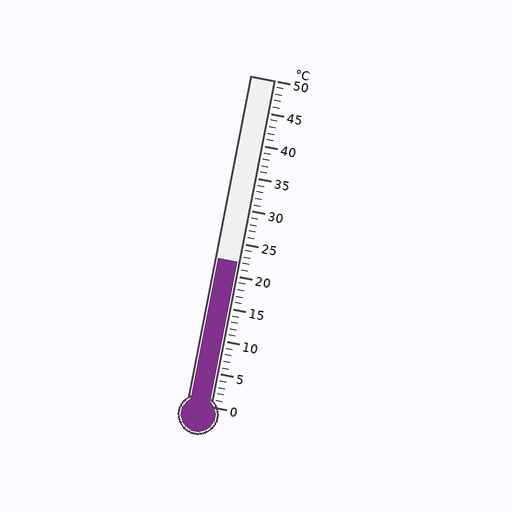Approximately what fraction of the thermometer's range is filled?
The thermometer is filled to approximately 45% of its range.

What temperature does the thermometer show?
The thermometer shows approximately 22°C.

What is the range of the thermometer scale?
The thermometer scale ranges from 0°C to 50°C.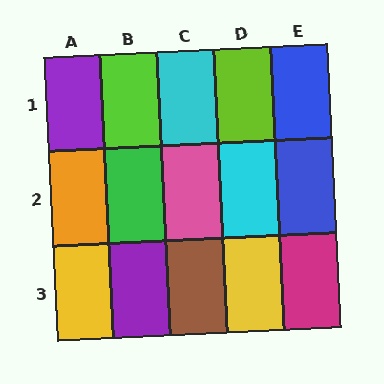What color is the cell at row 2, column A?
Orange.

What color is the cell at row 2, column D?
Cyan.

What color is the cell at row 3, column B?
Purple.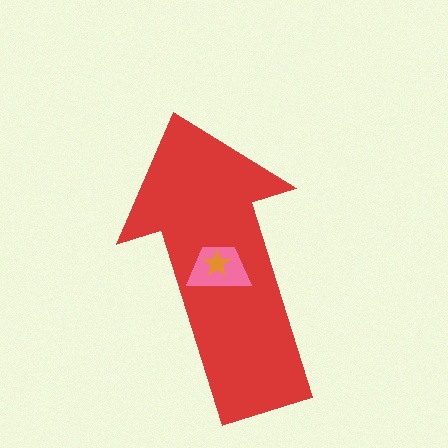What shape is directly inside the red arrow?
The pink trapezoid.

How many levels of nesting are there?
3.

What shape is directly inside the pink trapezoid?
The orange star.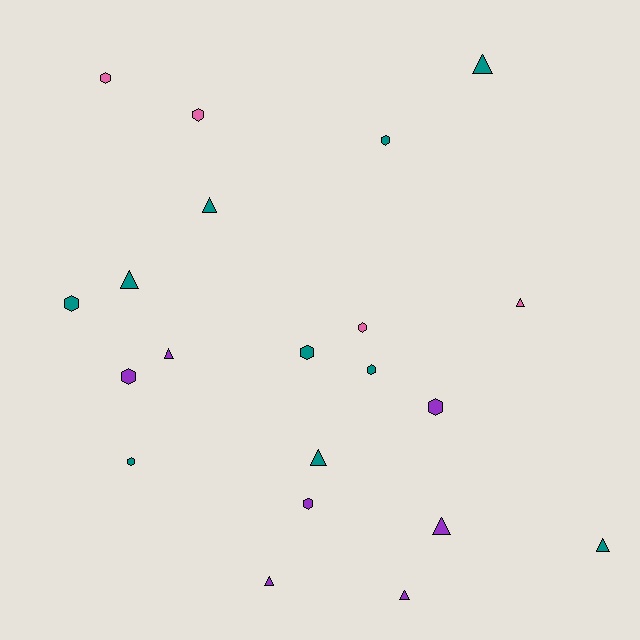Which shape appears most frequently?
Hexagon, with 11 objects.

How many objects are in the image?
There are 21 objects.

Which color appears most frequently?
Teal, with 10 objects.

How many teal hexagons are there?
There are 5 teal hexagons.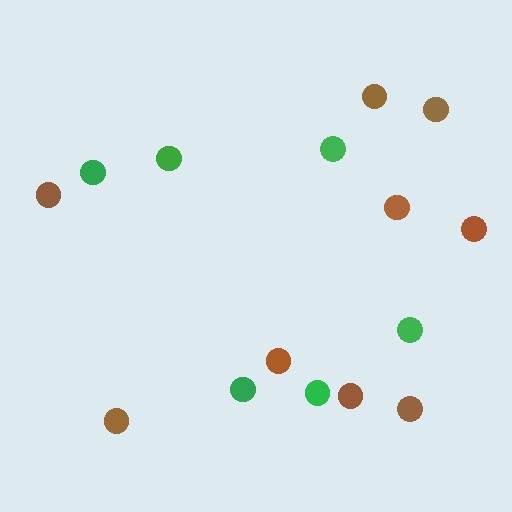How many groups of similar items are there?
There are 2 groups: one group of brown circles (9) and one group of green circles (6).